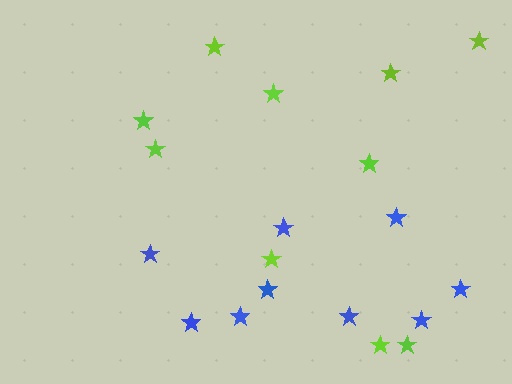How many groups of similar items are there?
There are 2 groups: one group of lime stars (10) and one group of blue stars (9).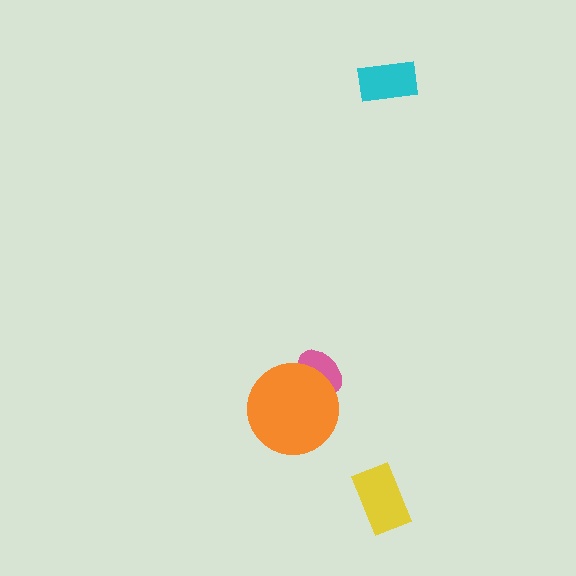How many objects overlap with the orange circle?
1 object overlaps with the orange circle.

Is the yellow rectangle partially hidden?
No, no other shape covers it.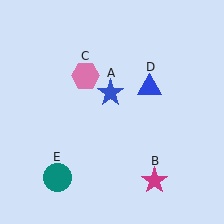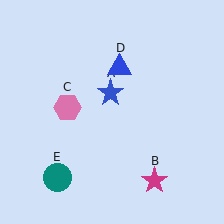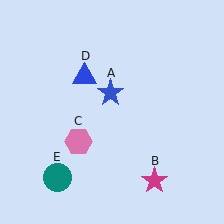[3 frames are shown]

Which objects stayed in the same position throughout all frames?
Blue star (object A) and magenta star (object B) and teal circle (object E) remained stationary.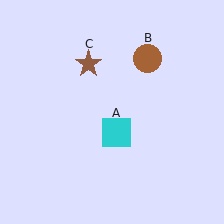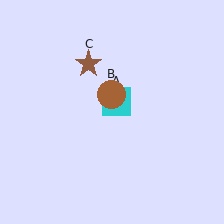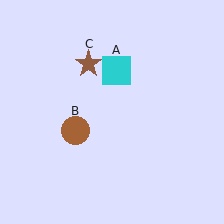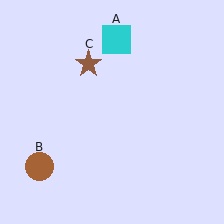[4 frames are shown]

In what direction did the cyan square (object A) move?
The cyan square (object A) moved up.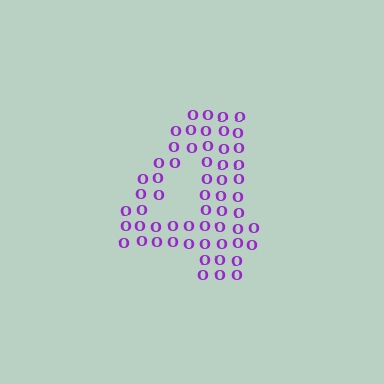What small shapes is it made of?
It is made of small letter O's.